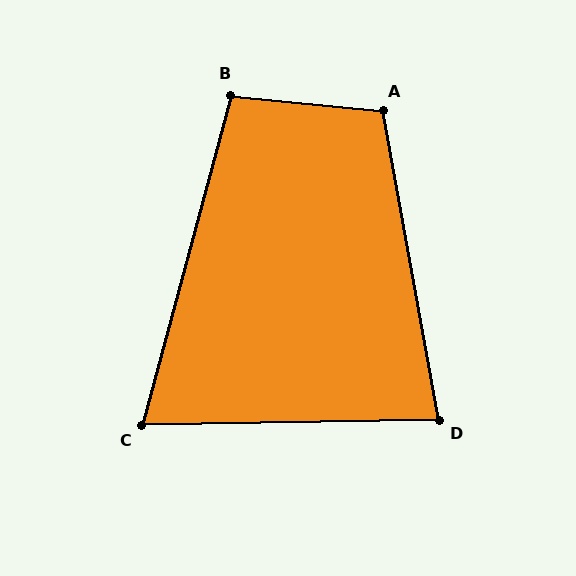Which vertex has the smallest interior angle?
C, at approximately 74 degrees.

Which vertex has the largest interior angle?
A, at approximately 106 degrees.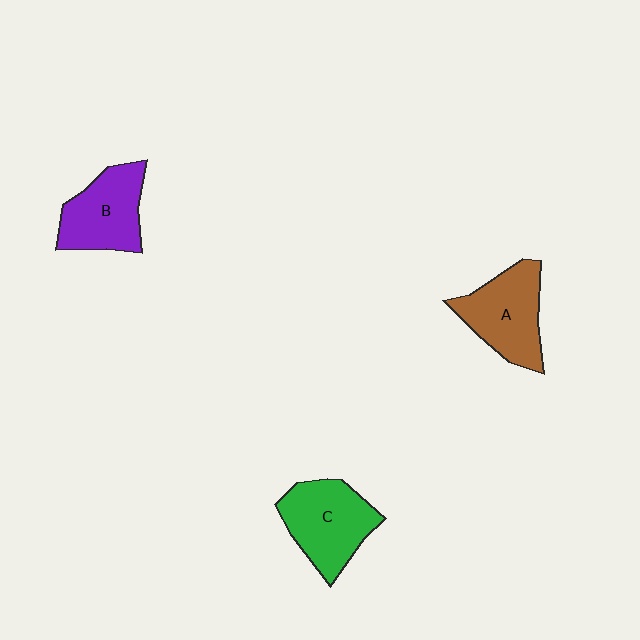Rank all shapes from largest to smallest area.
From largest to smallest: C (green), A (brown), B (purple).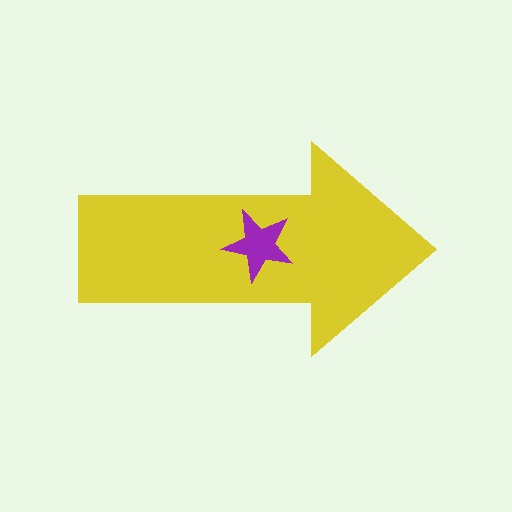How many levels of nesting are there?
2.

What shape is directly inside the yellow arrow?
The purple star.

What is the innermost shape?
The purple star.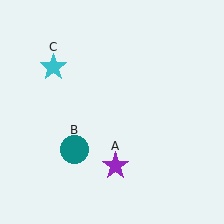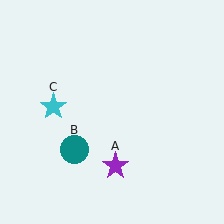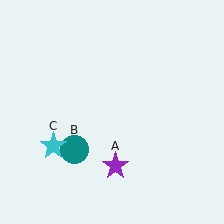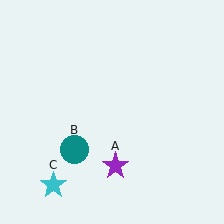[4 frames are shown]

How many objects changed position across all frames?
1 object changed position: cyan star (object C).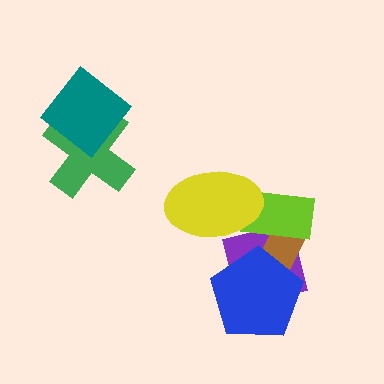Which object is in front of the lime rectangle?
The yellow ellipse is in front of the lime rectangle.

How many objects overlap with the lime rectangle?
3 objects overlap with the lime rectangle.